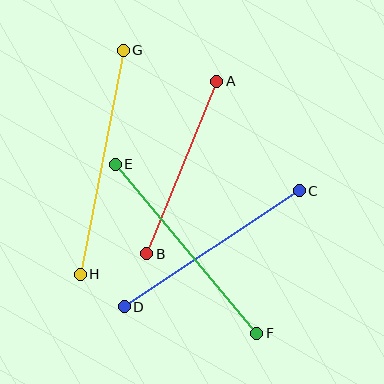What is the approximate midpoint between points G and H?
The midpoint is at approximately (102, 162) pixels.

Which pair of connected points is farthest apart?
Points G and H are farthest apart.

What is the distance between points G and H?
The distance is approximately 228 pixels.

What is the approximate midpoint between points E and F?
The midpoint is at approximately (186, 249) pixels.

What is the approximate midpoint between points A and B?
The midpoint is at approximately (182, 168) pixels.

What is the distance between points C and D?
The distance is approximately 210 pixels.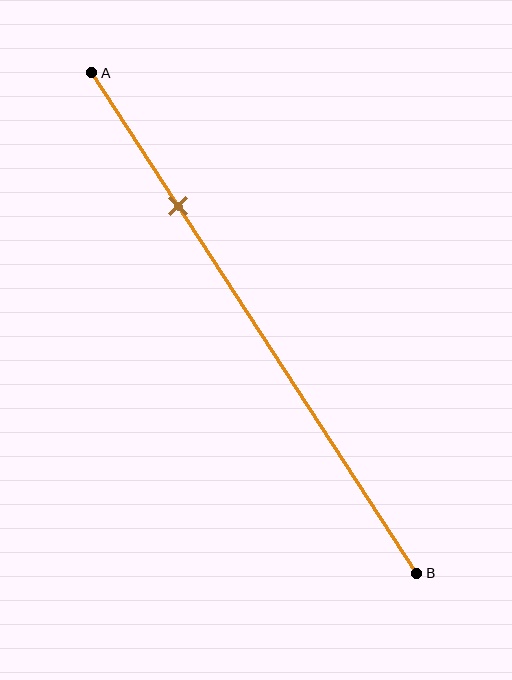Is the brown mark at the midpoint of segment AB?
No, the mark is at about 25% from A, not at the 50% midpoint.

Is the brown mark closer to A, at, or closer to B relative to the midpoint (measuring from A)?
The brown mark is closer to point A than the midpoint of segment AB.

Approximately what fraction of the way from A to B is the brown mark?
The brown mark is approximately 25% of the way from A to B.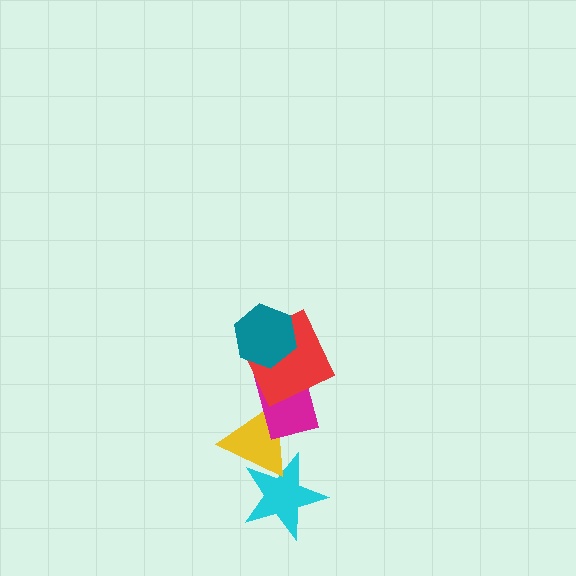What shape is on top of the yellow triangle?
The magenta rectangle is on top of the yellow triangle.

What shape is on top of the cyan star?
The yellow triangle is on top of the cyan star.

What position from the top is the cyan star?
The cyan star is 5th from the top.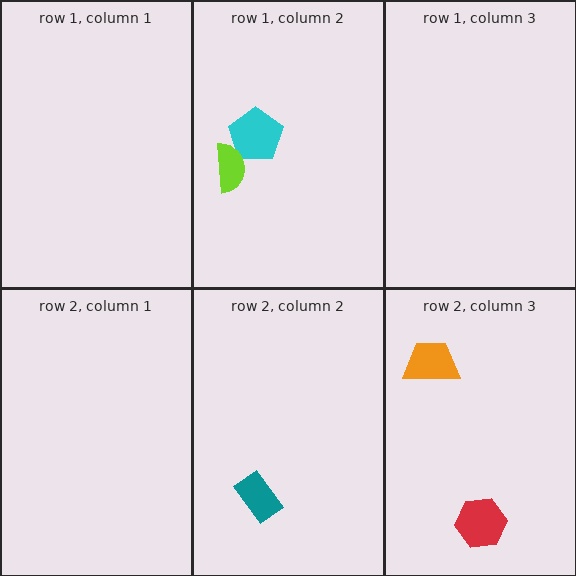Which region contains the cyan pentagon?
The row 1, column 2 region.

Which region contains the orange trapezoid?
The row 2, column 3 region.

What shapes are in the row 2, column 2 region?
The teal rectangle.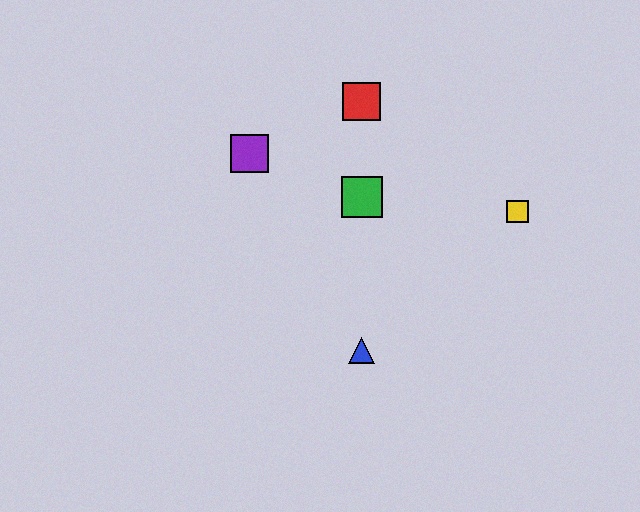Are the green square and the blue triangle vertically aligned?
Yes, both are at x≈362.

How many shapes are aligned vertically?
3 shapes (the red square, the blue triangle, the green square) are aligned vertically.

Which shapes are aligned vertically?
The red square, the blue triangle, the green square are aligned vertically.